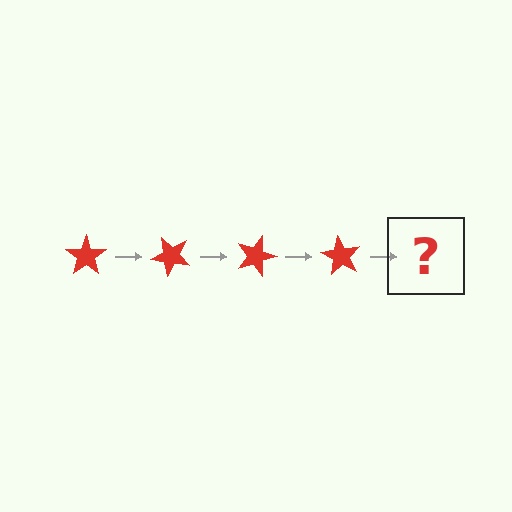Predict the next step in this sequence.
The next step is a red star rotated 180 degrees.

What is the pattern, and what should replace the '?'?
The pattern is that the star rotates 45 degrees each step. The '?' should be a red star rotated 180 degrees.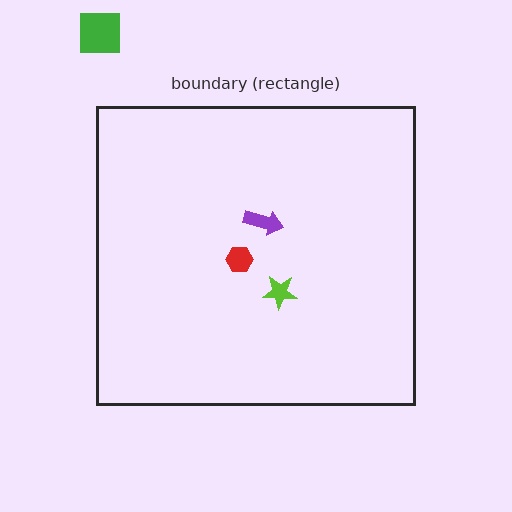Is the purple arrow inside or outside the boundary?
Inside.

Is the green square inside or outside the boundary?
Outside.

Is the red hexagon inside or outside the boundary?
Inside.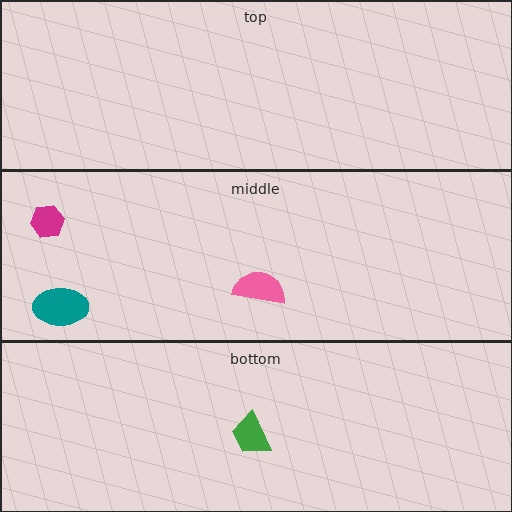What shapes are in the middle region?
The teal ellipse, the pink semicircle, the magenta hexagon.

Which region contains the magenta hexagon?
The middle region.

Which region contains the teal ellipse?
The middle region.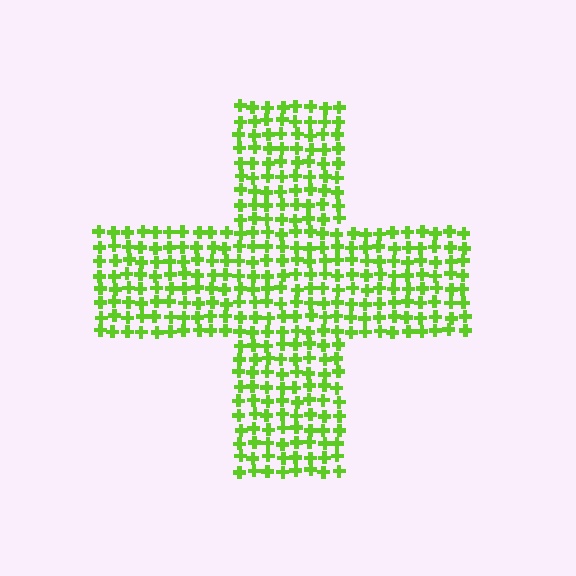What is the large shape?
The large shape is a cross.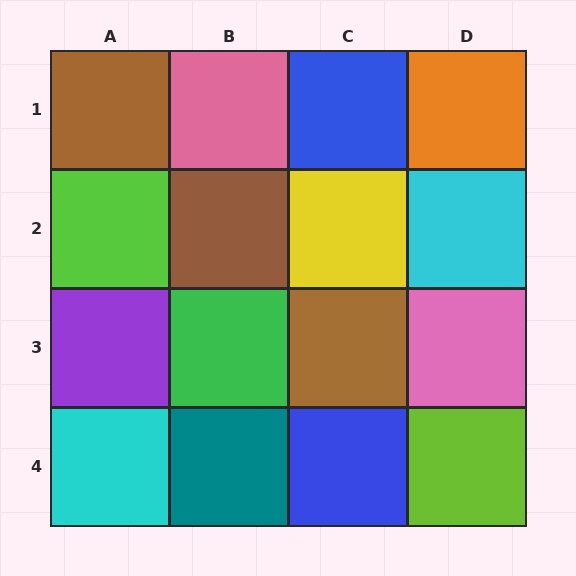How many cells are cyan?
2 cells are cyan.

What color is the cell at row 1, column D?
Orange.